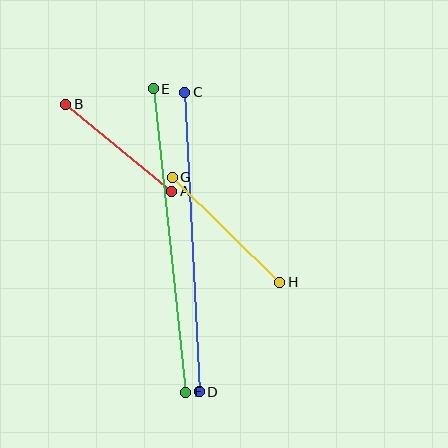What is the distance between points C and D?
The distance is approximately 300 pixels.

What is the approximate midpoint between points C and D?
The midpoint is at approximately (192, 242) pixels.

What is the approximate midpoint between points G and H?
The midpoint is at approximately (226, 230) pixels.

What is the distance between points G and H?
The distance is approximately 150 pixels.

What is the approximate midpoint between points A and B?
The midpoint is at approximately (119, 148) pixels.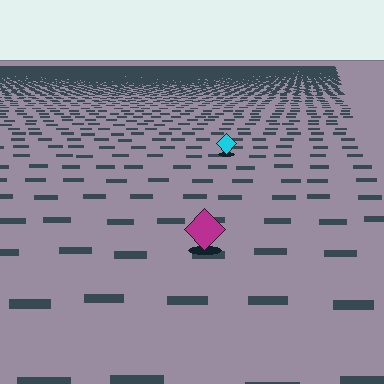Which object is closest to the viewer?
The magenta diamond is closest. The texture marks near it are larger and more spread out.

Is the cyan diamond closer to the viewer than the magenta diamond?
No. The magenta diamond is closer — you can tell from the texture gradient: the ground texture is coarser near it.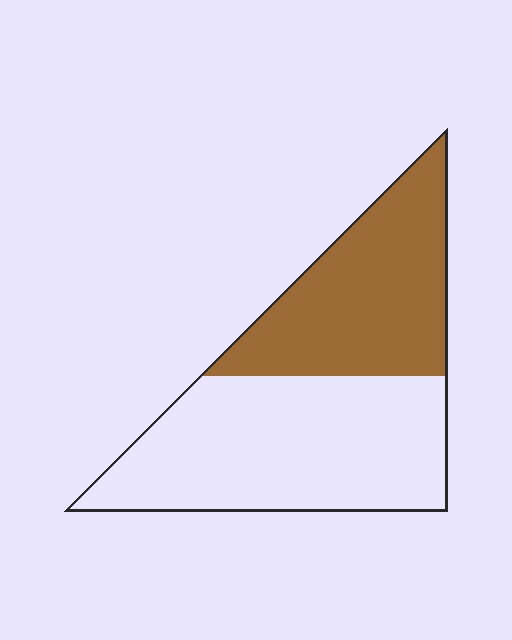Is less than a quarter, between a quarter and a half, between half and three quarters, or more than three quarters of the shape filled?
Between a quarter and a half.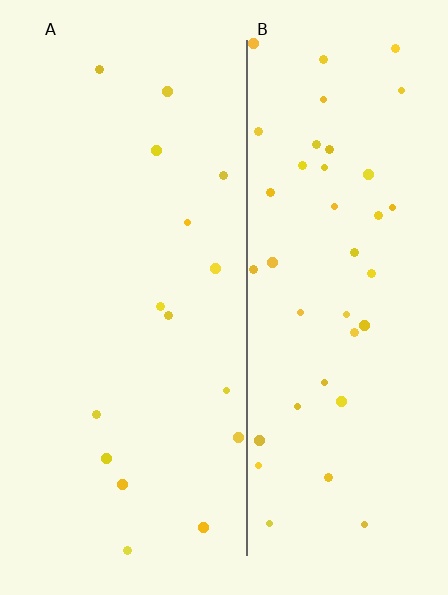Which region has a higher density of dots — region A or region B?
B (the right).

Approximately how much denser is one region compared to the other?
Approximately 2.7× — region B over region A.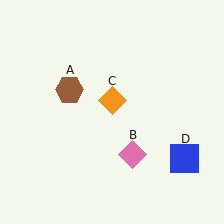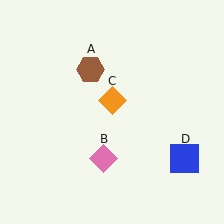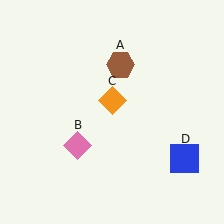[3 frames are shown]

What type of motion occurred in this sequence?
The brown hexagon (object A), pink diamond (object B) rotated clockwise around the center of the scene.